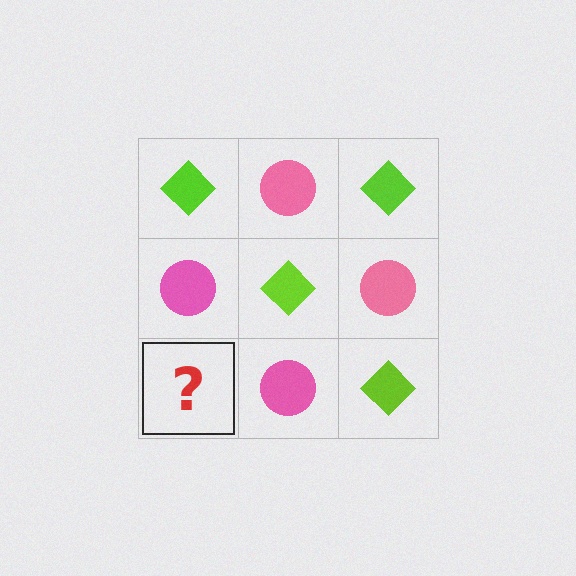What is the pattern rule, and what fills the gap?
The rule is that it alternates lime diamond and pink circle in a checkerboard pattern. The gap should be filled with a lime diamond.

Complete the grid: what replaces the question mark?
The question mark should be replaced with a lime diamond.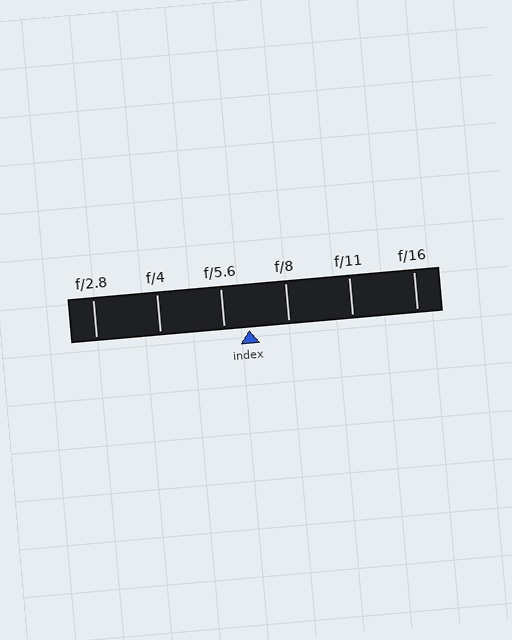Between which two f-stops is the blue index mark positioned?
The index mark is between f/5.6 and f/8.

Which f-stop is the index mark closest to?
The index mark is closest to f/5.6.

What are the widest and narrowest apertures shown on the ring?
The widest aperture shown is f/2.8 and the narrowest is f/16.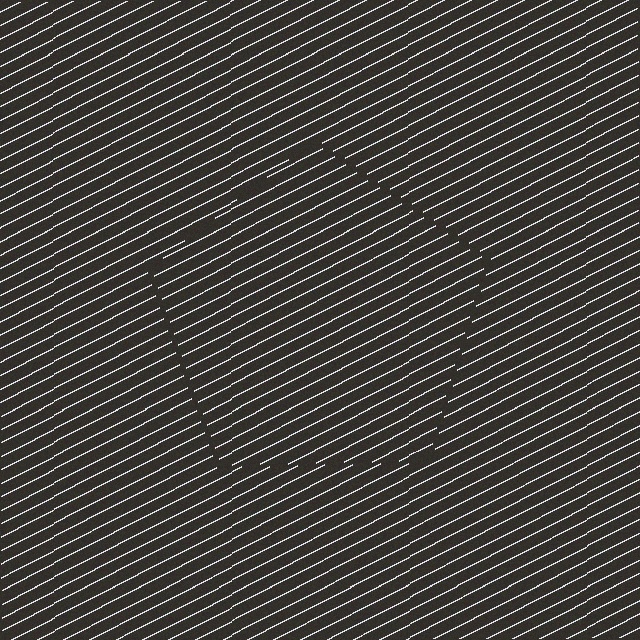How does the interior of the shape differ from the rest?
The interior of the shape contains the same grating, shifted by half a period — the contour is defined by the phase discontinuity where line-ends from the inner and outer gratings abut.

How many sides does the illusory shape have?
5 sides — the line-ends trace a pentagon.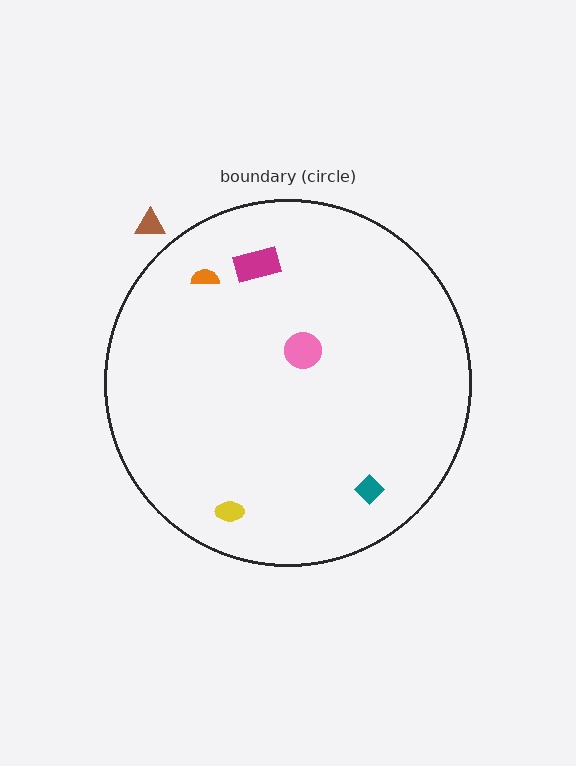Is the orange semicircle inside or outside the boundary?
Inside.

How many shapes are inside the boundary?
5 inside, 1 outside.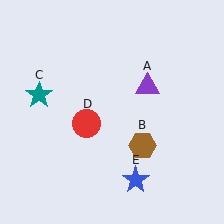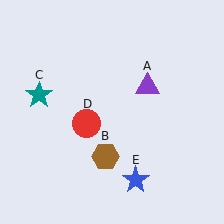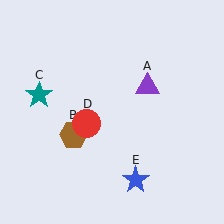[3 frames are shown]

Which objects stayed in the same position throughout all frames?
Purple triangle (object A) and teal star (object C) and red circle (object D) and blue star (object E) remained stationary.